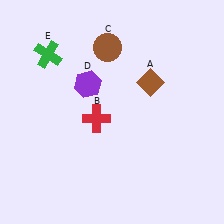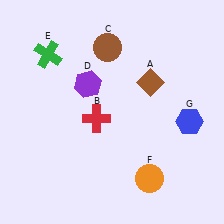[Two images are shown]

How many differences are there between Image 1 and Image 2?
There are 2 differences between the two images.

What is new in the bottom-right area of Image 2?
A blue hexagon (G) was added in the bottom-right area of Image 2.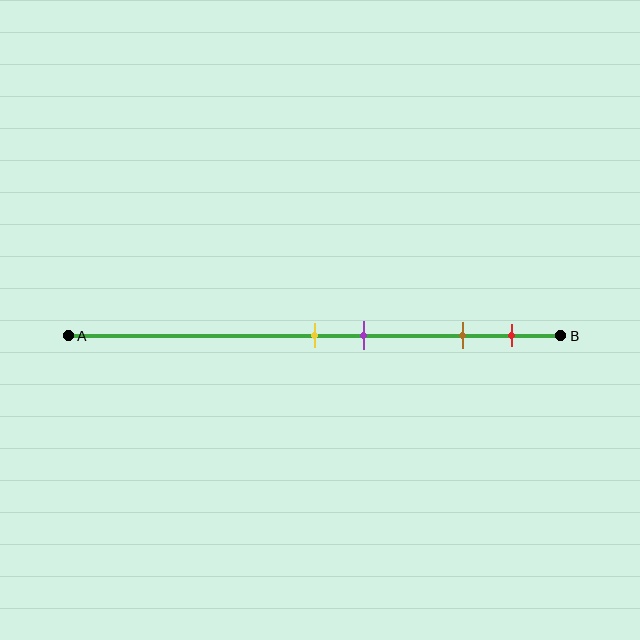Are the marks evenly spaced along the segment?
No, the marks are not evenly spaced.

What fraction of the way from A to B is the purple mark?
The purple mark is approximately 60% (0.6) of the way from A to B.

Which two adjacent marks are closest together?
The yellow and purple marks are the closest adjacent pair.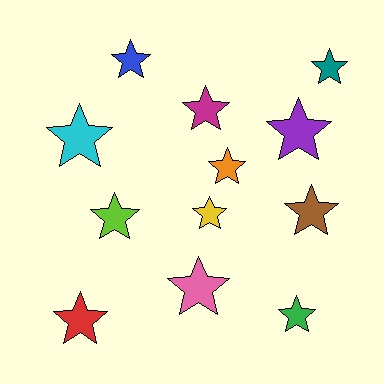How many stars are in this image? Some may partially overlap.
There are 12 stars.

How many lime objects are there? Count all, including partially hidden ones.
There is 1 lime object.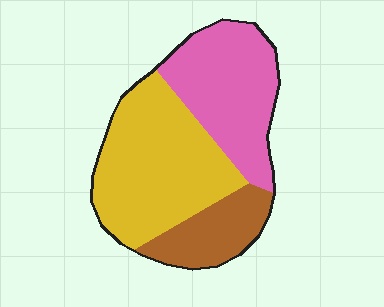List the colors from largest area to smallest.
From largest to smallest: yellow, pink, brown.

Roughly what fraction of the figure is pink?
Pink covers around 35% of the figure.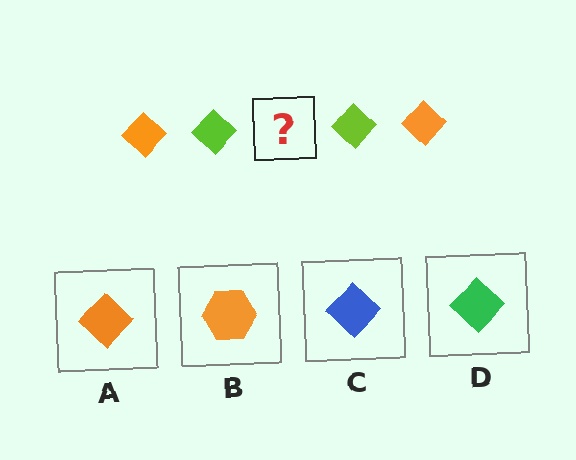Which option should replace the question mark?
Option A.